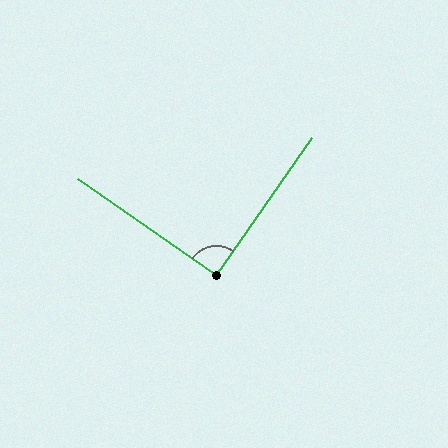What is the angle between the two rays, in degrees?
Approximately 90 degrees.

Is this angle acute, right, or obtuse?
It is approximately a right angle.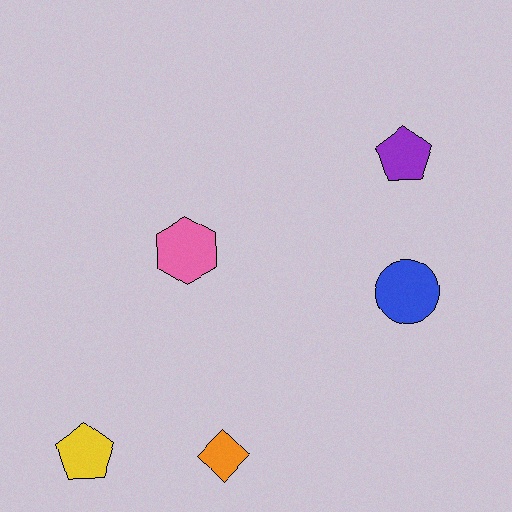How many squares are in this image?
There are no squares.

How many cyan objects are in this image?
There are no cyan objects.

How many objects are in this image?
There are 5 objects.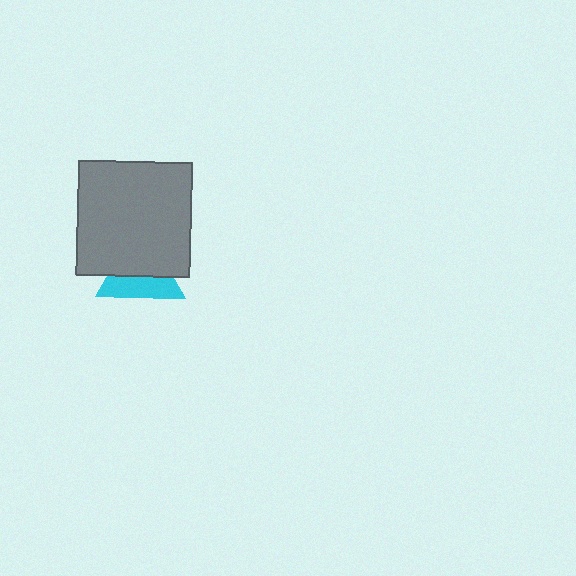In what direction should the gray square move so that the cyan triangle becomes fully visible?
The gray square should move up. That is the shortest direction to clear the overlap and leave the cyan triangle fully visible.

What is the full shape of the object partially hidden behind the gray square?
The partially hidden object is a cyan triangle.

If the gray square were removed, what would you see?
You would see the complete cyan triangle.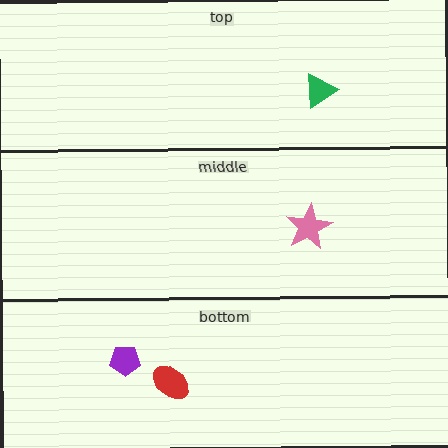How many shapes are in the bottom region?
2.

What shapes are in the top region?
The green triangle.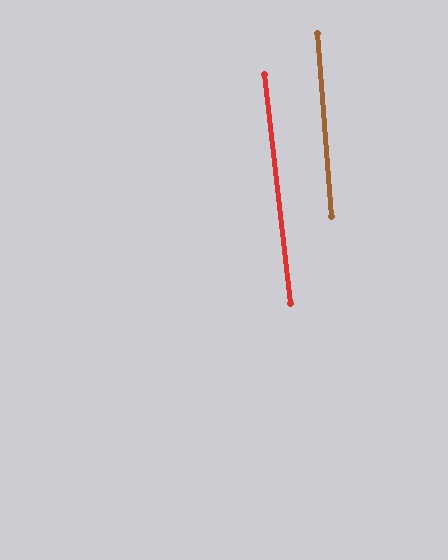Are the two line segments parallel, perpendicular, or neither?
Parallel — their directions differ by only 1.8°.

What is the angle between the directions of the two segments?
Approximately 2 degrees.